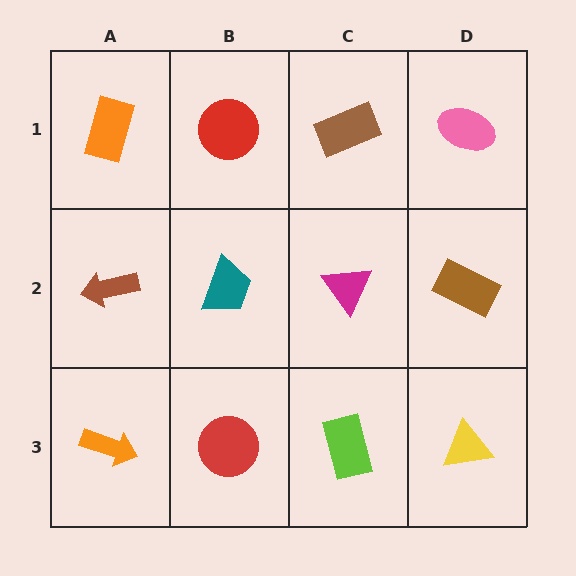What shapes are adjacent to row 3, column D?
A brown rectangle (row 2, column D), a lime rectangle (row 3, column C).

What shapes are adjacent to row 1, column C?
A magenta triangle (row 2, column C), a red circle (row 1, column B), a pink ellipse (row 1, column D).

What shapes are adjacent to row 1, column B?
A teal trapezoid (row 2, column B), an orange rectangle (row 1, column A), a brown rectangle (row 1, column C).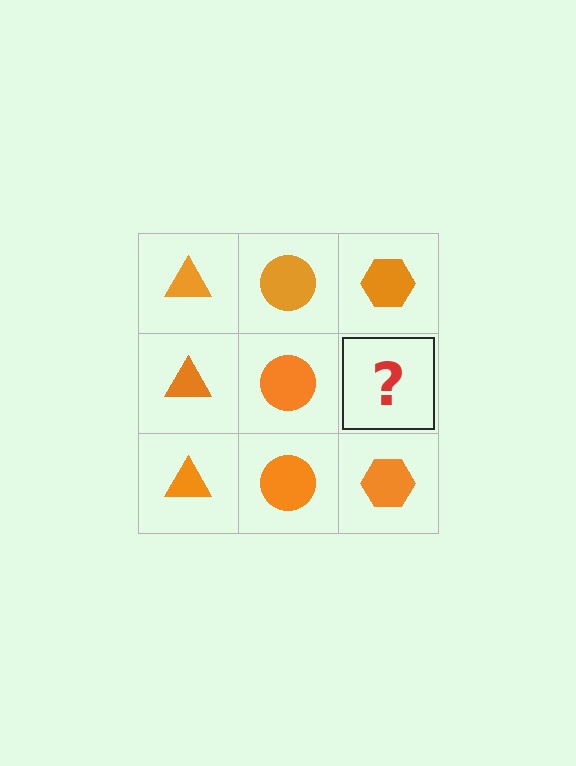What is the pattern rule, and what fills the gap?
The rule is that each column has a consistent shape. The gap should be filled with an orange hexagon.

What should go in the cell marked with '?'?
The missing cell should contain an orange hexagon.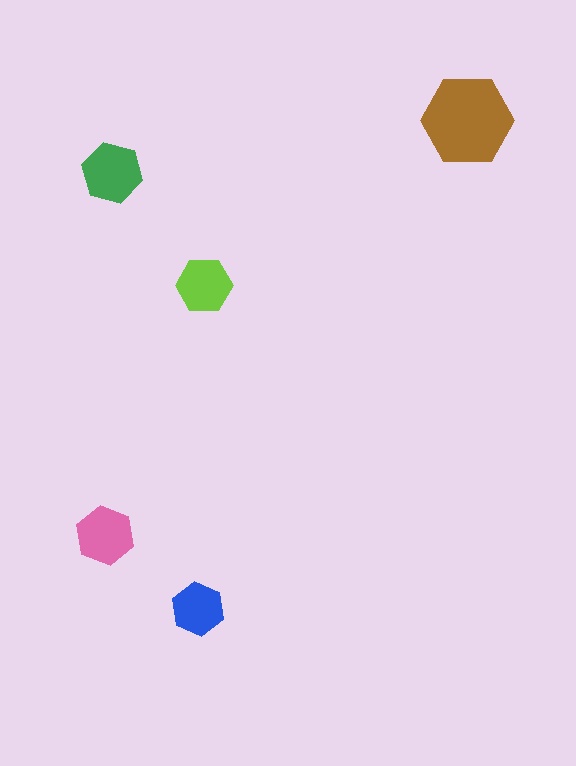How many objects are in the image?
There are 5 objects in the image.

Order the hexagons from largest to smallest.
the brown one, the green one, the pink one, the lime one, the blue one.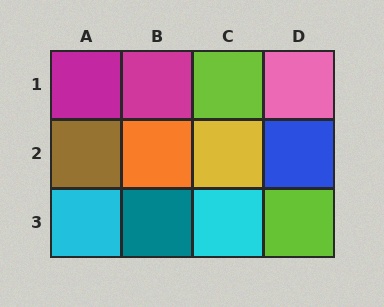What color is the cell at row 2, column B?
Orange.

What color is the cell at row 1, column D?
Pink.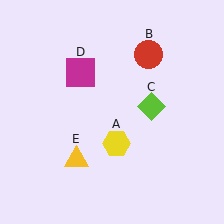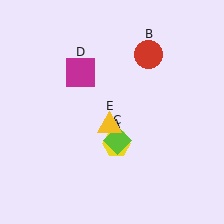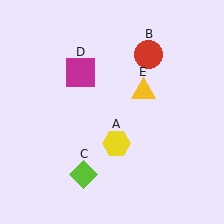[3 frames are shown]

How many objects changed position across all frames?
2 objects changed position: lime diamond (object C), yellow triangle (object E).